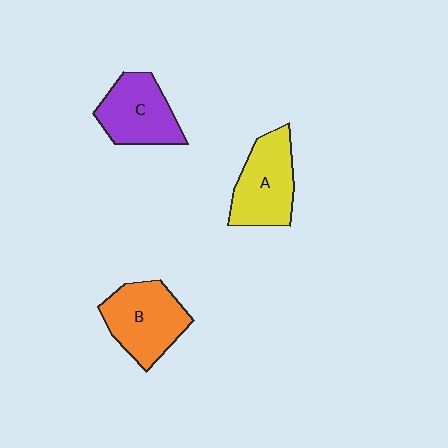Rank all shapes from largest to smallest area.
From largest to smallest: B (orange), A (yellow), C (purple).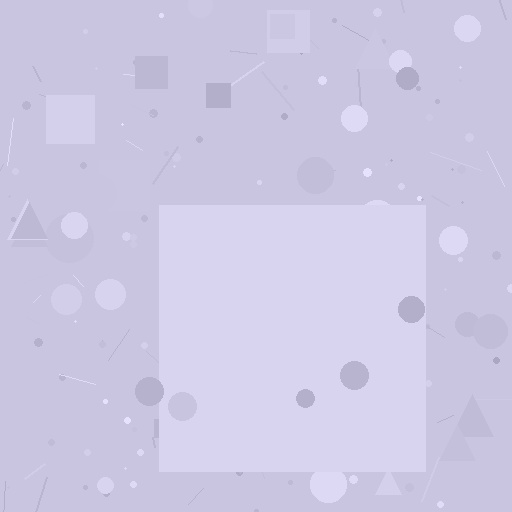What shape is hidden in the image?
A square is hidden in the image.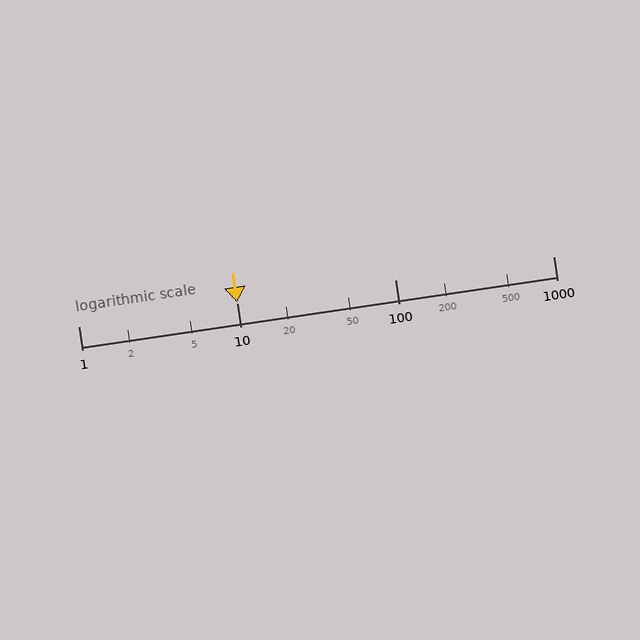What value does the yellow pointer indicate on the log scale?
The pointer indicates approximately 10.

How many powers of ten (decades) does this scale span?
The scale spans 3 decades, from 1 to 1000.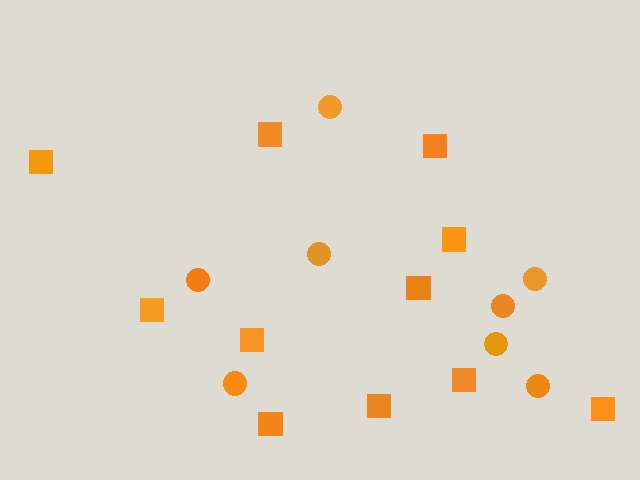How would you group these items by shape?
There are 2 groups: one group of squares (11) and one group of circles (8).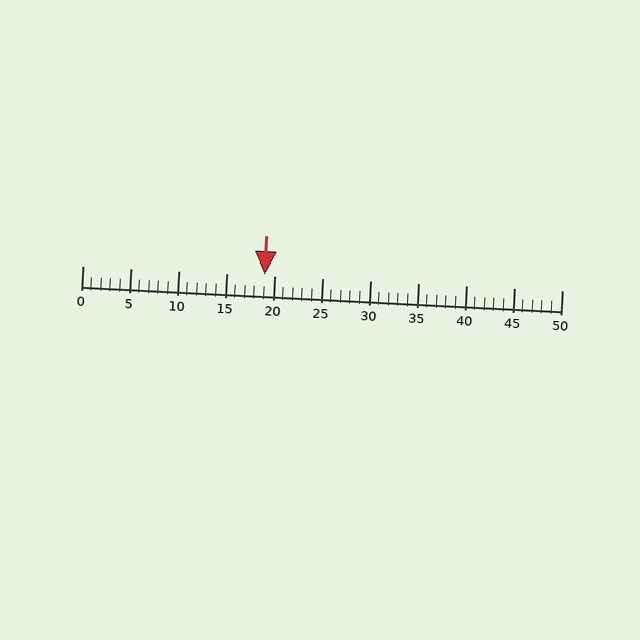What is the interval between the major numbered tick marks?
The major tick marks are spaced 5 units apart.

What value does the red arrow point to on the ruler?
The red arrow points to approximately 19.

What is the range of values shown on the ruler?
The ruler shows values from 0 to 50.